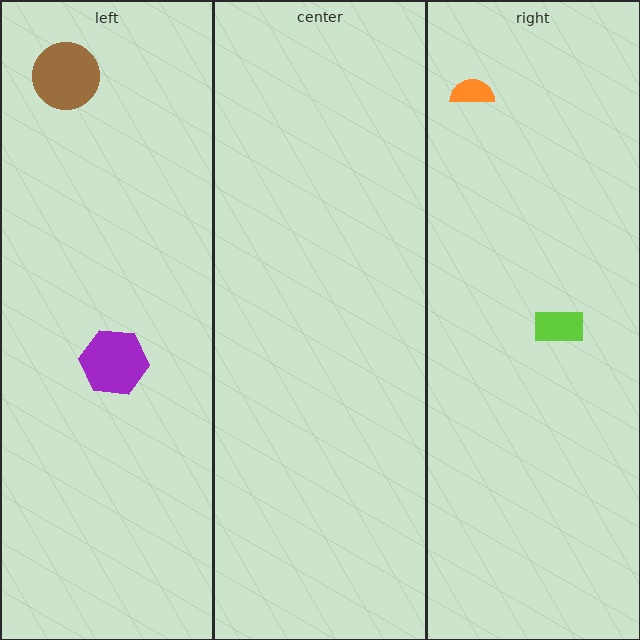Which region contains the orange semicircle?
The right region.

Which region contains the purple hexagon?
The left region.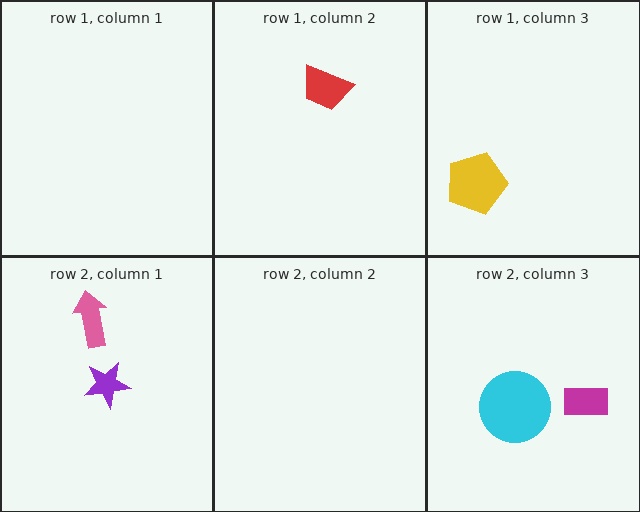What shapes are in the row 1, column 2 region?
The red trapezoid.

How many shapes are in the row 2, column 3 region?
2.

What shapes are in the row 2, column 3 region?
The cyan circle, the magenta rectangle.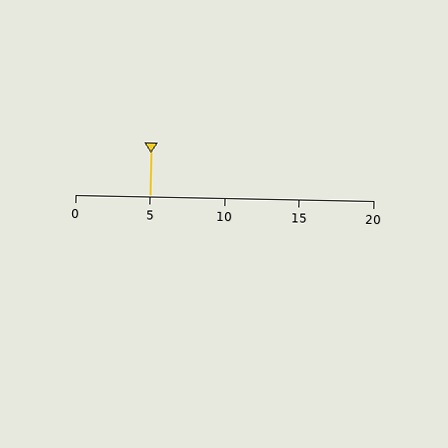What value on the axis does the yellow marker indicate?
The marker indicates approximately 5.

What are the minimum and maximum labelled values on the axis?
The axis runs from 0 to 20.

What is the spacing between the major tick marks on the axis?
The major ticks are spaced 5 apart.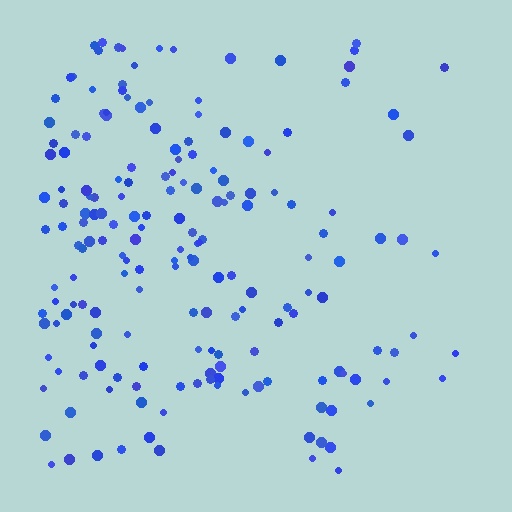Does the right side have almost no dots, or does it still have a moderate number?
Still a moderate number, just noticeably fewer than the left.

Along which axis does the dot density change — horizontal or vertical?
Horizontal.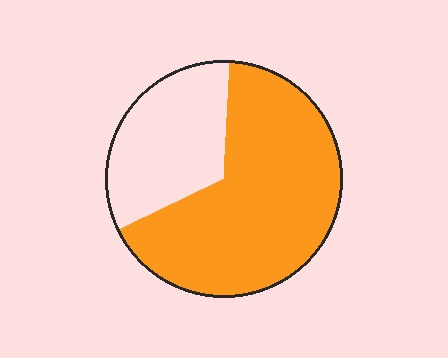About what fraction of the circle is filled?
About two thirds (2/3).